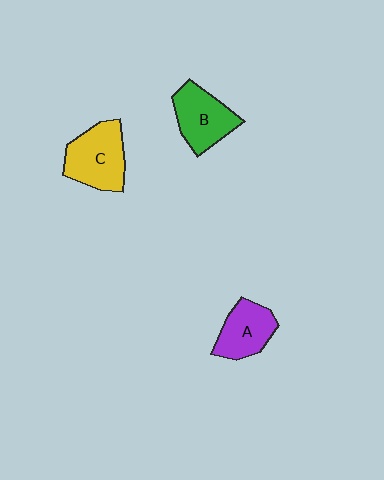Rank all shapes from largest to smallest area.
From largest to smallest: C (yellow), B (green), A (purple).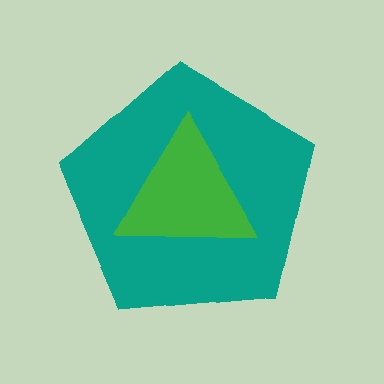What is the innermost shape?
The green triangle.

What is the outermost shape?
The teal pentagon.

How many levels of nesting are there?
2.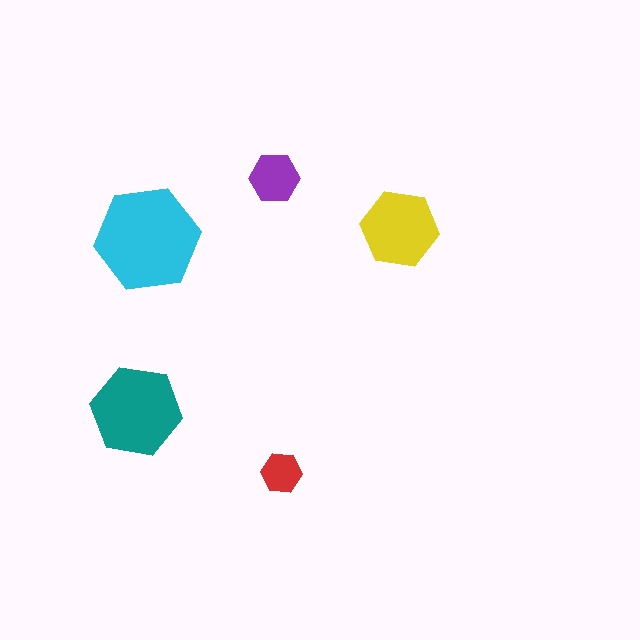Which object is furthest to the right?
The yellow hexagon is rightmost.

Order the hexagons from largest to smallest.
the cyan one, the teal one, the yellow one, the purple one, the red one.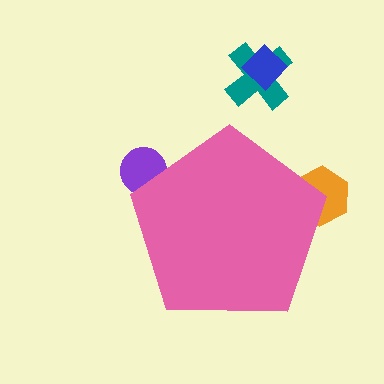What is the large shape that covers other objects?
A pink pentagon.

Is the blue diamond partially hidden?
No, the blue diamond is fully visible.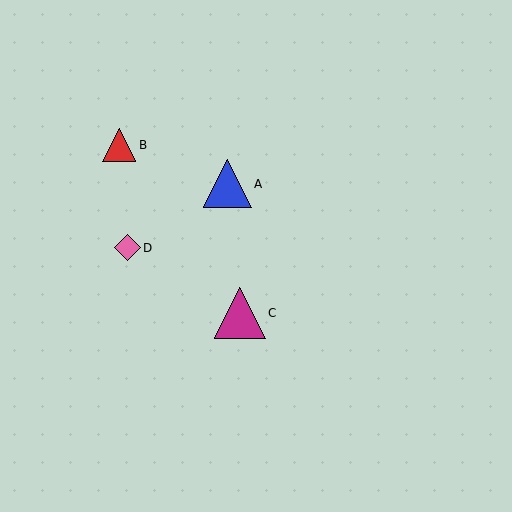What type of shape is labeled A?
Shape A is a blue triangle.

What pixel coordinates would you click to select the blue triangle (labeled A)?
Click at (227, 184) to select the blue triangle A.